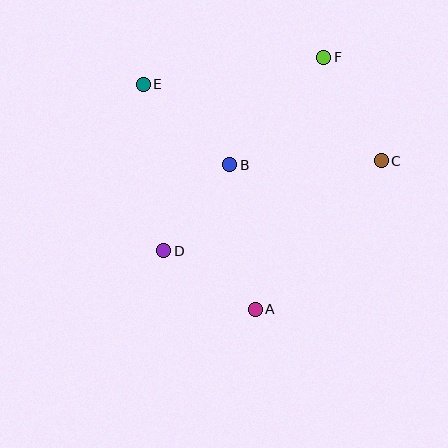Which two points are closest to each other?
Points B and D are closest to each other.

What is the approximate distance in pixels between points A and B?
The distance between A and B is approximately 147 pixels.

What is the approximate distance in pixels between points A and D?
The distance between A and D is approximately 109 pixels.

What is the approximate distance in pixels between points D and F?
The distance between D and F is approximately 251 pixels.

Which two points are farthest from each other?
Points A and F are farthest from each other.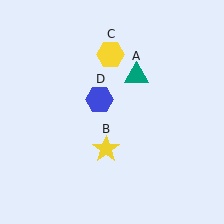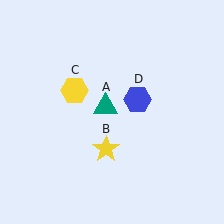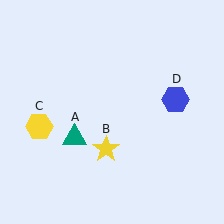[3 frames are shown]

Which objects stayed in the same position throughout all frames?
Yellow star (object B) remained stationary.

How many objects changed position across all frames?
3 objects changed position: teal triangle (object A), yellow hexagon (object C), blue hexagon (object D).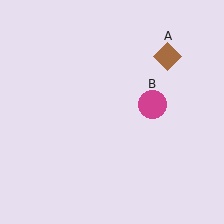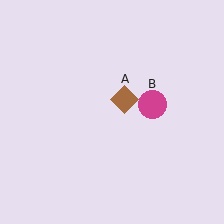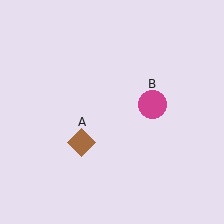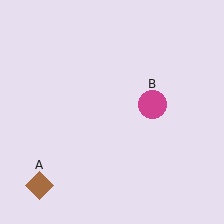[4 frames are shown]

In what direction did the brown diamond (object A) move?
The brown diamond (object A) moved down and to the left.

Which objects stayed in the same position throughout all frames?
Magenta circle (object B) remained stationary.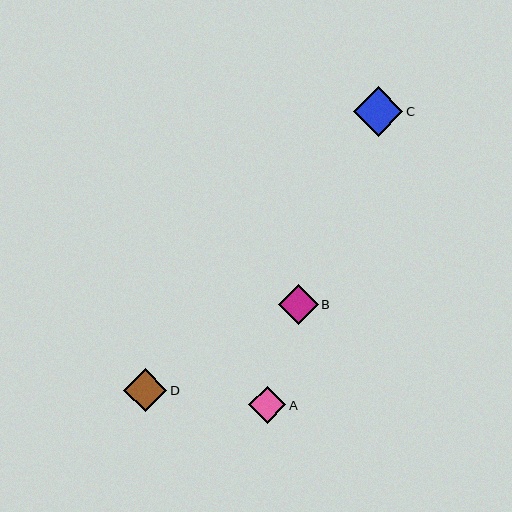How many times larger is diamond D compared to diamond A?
Diamond D is approximately 1.2 times the size of diamond A.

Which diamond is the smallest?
Diamond A is the smallest with a size of approximately 37 pixels.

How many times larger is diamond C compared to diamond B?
Diamond C is approximately 1.2 times the size of diamond B.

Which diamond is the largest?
Diamond C is the largest with a size of approximately 49 pixels.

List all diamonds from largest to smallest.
From largest to smallest: C, D, B, A.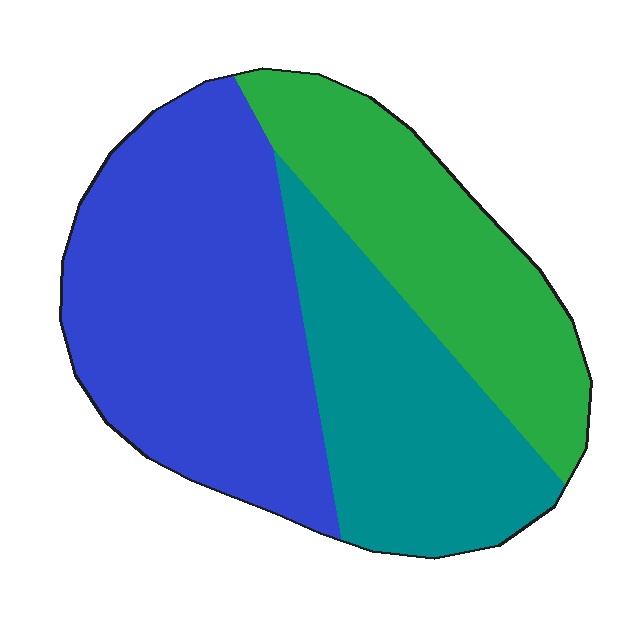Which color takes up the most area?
Blue, at roughly 45%.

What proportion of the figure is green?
Green takes up about one quarter (1/4) of the figure.